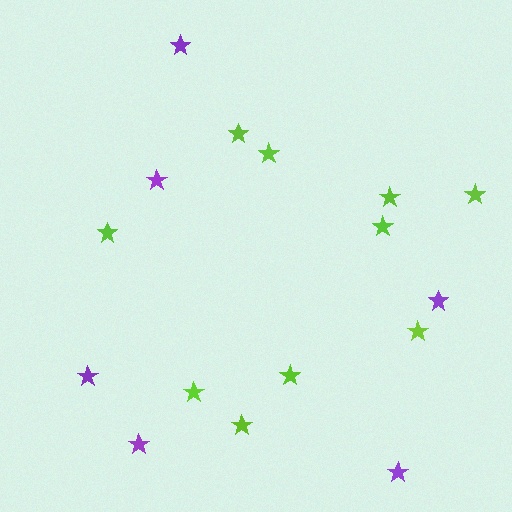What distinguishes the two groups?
There are 2 groups: one group of lime stars (10) and one group of purple stars (6).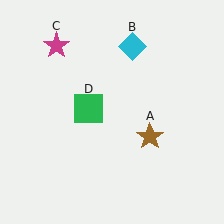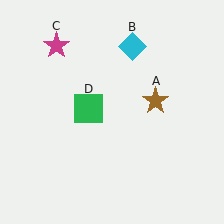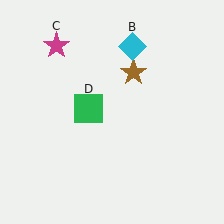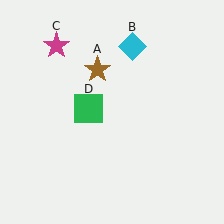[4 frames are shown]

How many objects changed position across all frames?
1 object changed position: brown star (object A).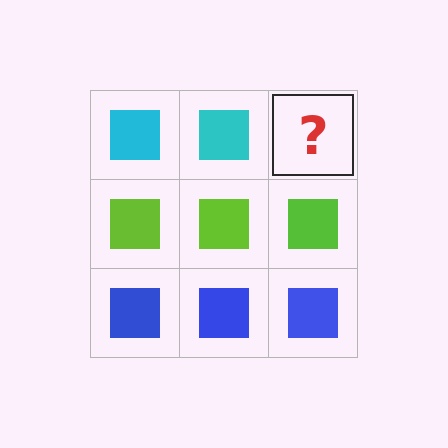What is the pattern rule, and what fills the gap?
The rule is that each row has a consistent color. The gap should be filled with a cyan square.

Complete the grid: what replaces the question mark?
The question mark should be replaced with a cyan square.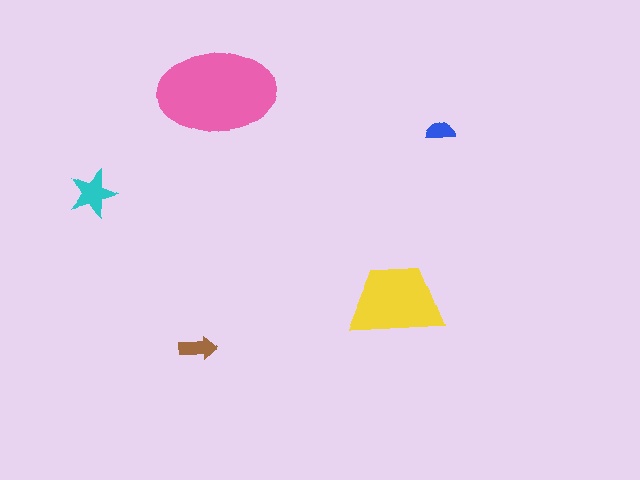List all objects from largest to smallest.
The pink ellipse, the yellow trapezoid, the cyan star, the brown arrow, the blue semicircle.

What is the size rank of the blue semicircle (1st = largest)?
5th.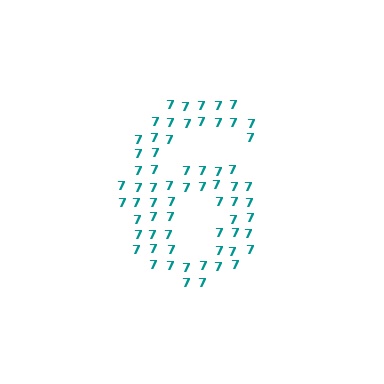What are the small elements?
The small elements are digit 7's.